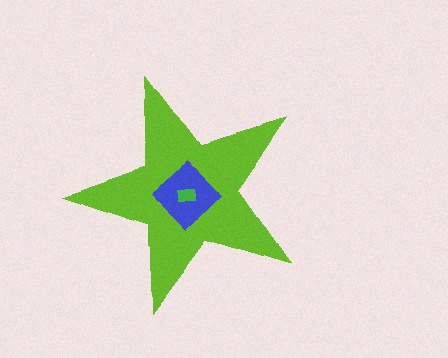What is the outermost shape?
The lime star.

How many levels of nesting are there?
3.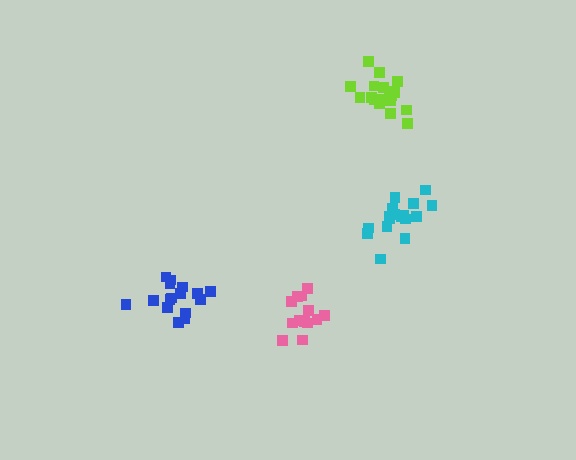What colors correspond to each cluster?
The clusters are colored: pink, blue, cyan, lime.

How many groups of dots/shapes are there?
There are 4 groups.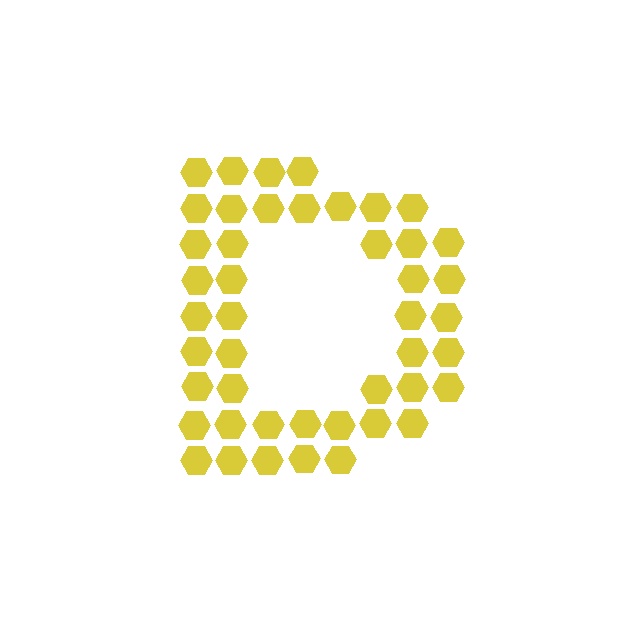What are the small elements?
The small elements are hexagons.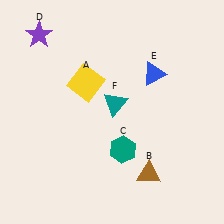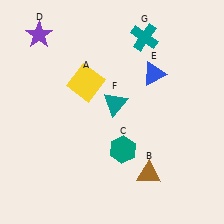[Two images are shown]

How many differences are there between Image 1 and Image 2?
There is 1 difference between the two images.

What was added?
A teal cross (G) was added in Image 2.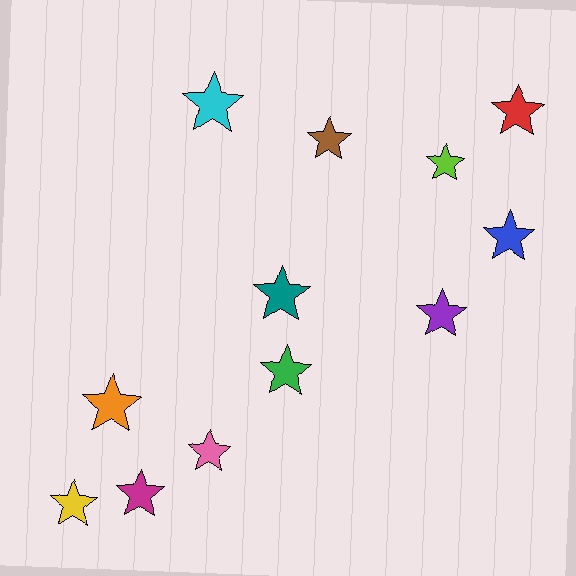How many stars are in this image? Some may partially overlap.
There are 12 stars.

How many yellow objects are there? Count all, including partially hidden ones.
There is 1 yellow object.